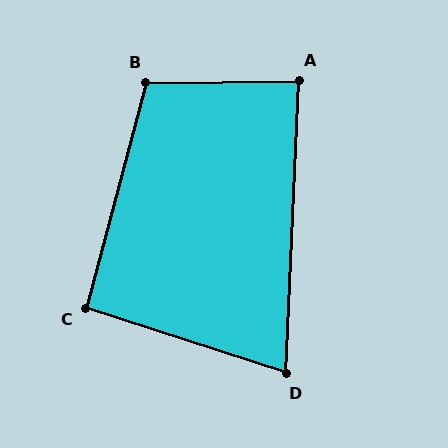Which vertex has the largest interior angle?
B, at approximately 105 degrees.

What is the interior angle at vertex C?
Approximately 93 degrees (approximately right).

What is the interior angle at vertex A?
Approximately 87 degrees (approximately right).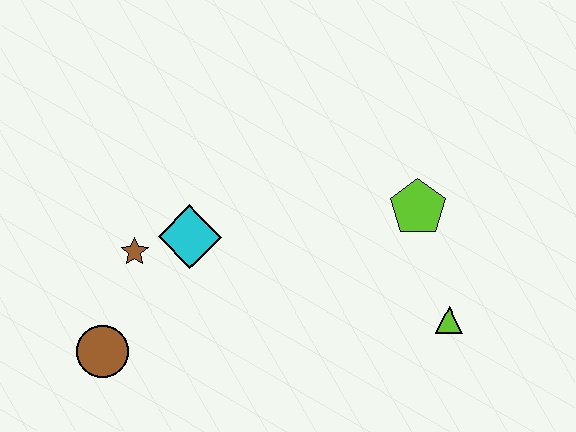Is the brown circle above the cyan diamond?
No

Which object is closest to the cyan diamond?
The brown star is closest to the cyan diamond.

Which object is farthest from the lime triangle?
The brown circle is farthest from the lime triangle.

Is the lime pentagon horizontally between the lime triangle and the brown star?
Yes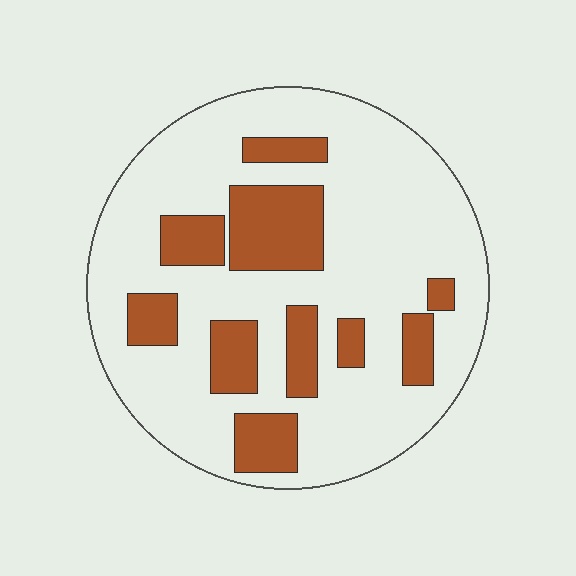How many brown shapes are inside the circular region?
10.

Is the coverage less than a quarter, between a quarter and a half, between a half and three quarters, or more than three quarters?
Less than a quarter.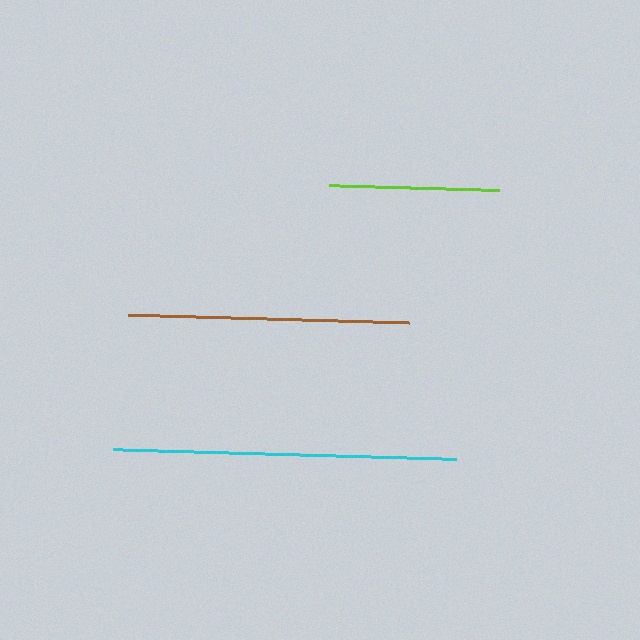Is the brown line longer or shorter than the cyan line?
The cyan line is longer than the brown line.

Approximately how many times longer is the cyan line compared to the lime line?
The cyan line is approximately 2.0 times the length of the lime line.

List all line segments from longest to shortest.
From longest to shortest: cyan, brown, lime.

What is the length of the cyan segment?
The cyan segment is approximately 343 pixels long.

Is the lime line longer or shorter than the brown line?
The brown line is longer than the lime line.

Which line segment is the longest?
The cyan line is the longest at approximately 343 pixels.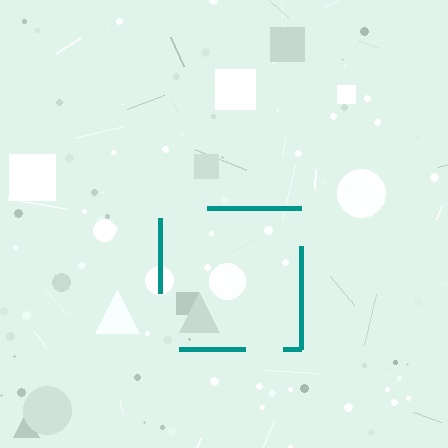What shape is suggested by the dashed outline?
The dashed outline suggests a square.